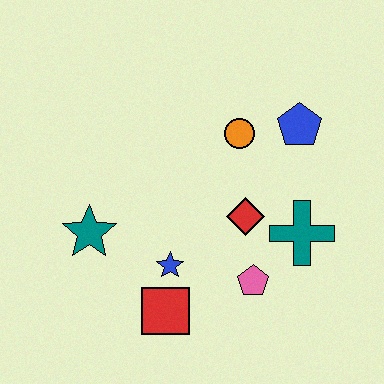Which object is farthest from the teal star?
The blue pentagon is farthest from the teal star.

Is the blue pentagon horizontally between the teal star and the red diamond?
No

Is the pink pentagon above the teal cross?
No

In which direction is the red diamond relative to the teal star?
The red diamond is to the right of the teal star.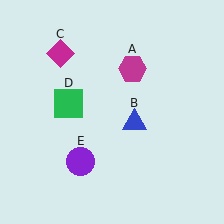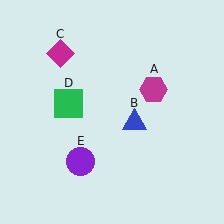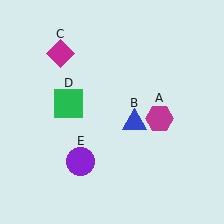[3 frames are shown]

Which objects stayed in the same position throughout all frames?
Blue triangle (object B) and magenta diamond (object C) and green square (object D) and purple circle (object E) remained stationary.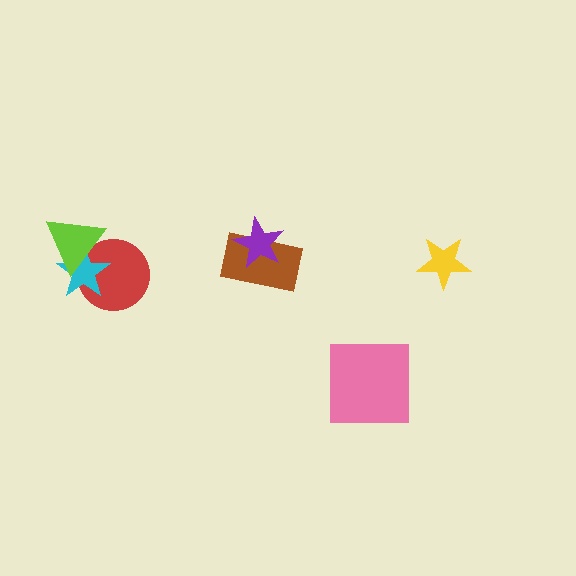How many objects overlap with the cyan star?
2 objects overlap with the cyan star.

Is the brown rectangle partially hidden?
Yes, it is partially covered by another shape.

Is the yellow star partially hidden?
No, no other shape covers it.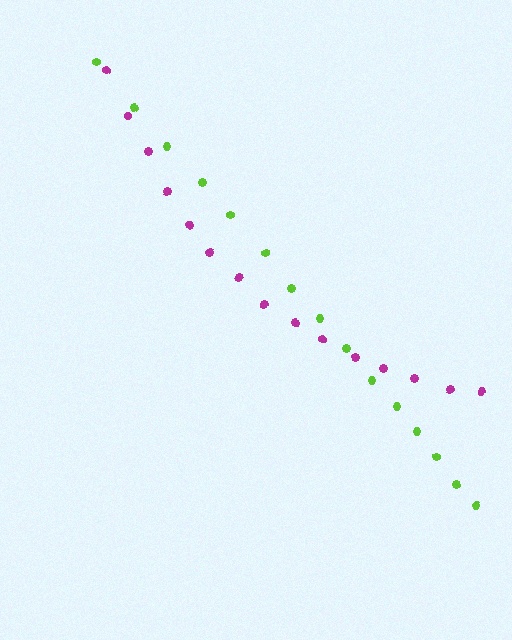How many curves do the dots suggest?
There are 2 distinct paths.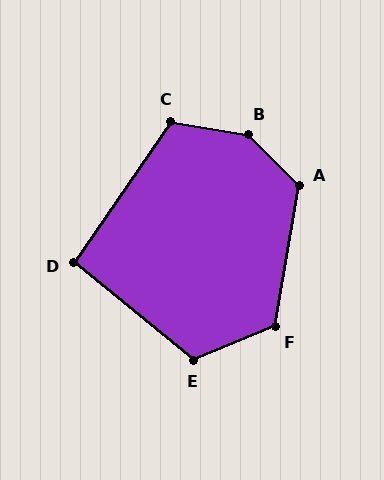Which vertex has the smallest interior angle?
D, at approximately 95 degrees.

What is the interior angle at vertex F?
Approximately 122 degrees (obtuse).